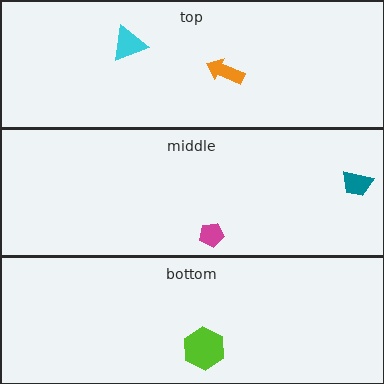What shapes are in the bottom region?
The lime hexagon.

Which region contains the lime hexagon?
The bottom region.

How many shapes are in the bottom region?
1.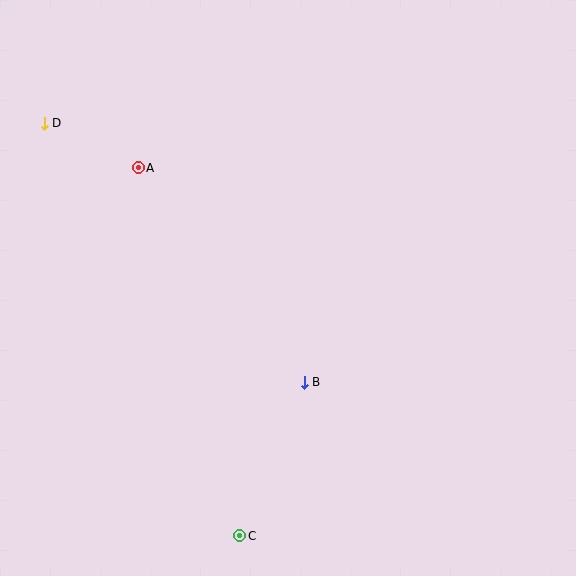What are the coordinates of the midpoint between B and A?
The midpoint between B and A is at (221, 275).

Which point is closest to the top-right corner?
Point A is closest to the top-right corner.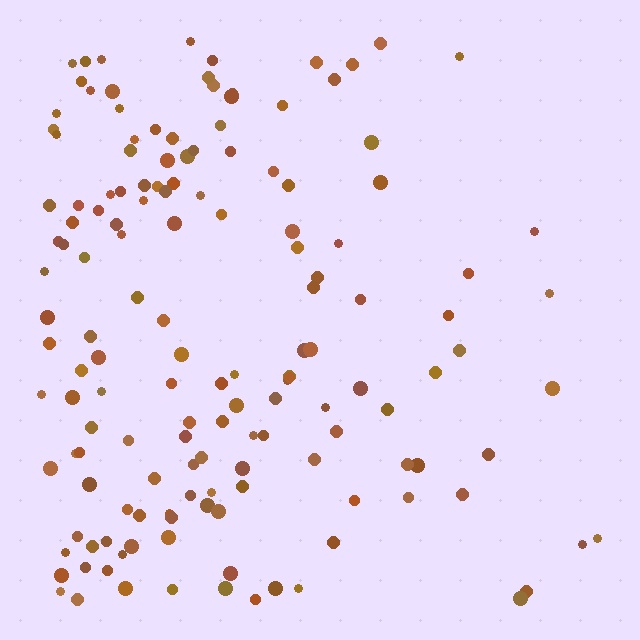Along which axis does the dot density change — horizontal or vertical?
Horizontal.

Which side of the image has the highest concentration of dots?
The left.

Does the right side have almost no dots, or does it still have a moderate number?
Still a moderate number, just noticeably fewer than the left.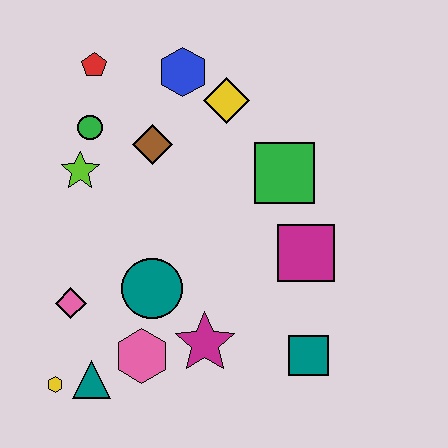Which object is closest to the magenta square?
The green square is closest to the magenta square.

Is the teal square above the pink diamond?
No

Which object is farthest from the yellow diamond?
The yellow hexagon is farthest from the yellow diamond.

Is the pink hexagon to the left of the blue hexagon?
Yes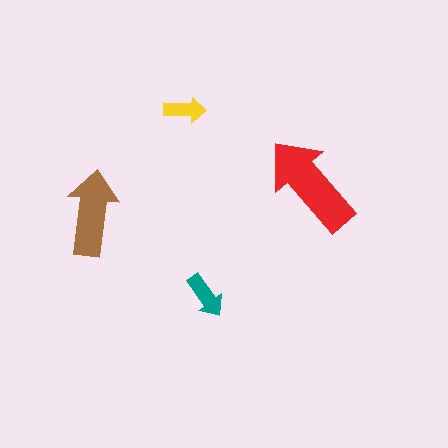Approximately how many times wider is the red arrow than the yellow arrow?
About 2.5 times wider.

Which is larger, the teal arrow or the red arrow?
The red one.